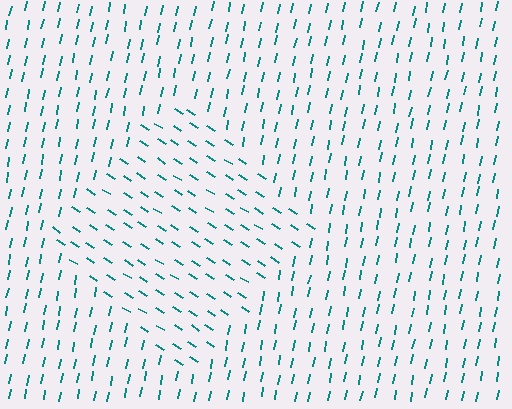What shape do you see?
I see a diamond.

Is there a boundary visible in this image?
Yes, there is a texture boundary formed by a change in line orientation.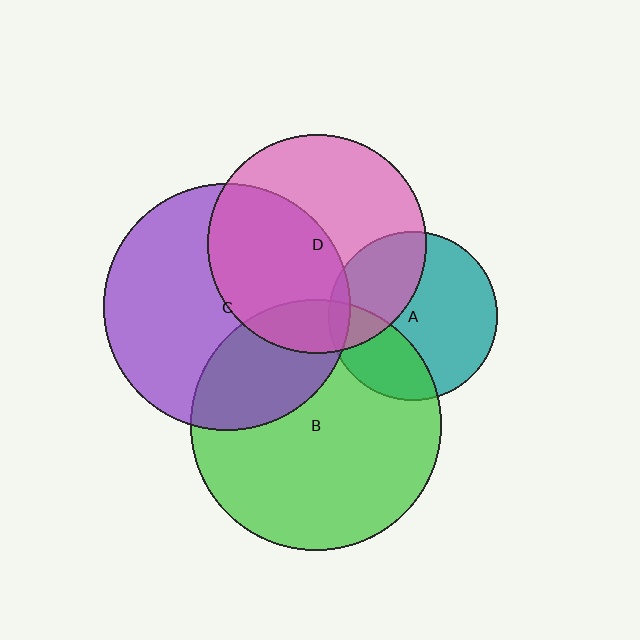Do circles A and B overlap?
Yes.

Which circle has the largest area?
Circle B (green).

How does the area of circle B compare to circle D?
Approximately 1.3 times.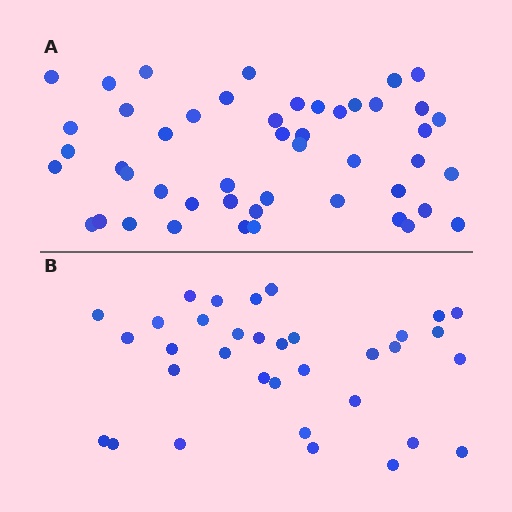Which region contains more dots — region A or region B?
Region A (the top region) has more dots.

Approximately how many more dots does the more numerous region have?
Region A has approximately 15 more dots than region B.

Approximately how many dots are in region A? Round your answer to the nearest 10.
About 50 dots. (The exact count is 48, which rounds to 50.)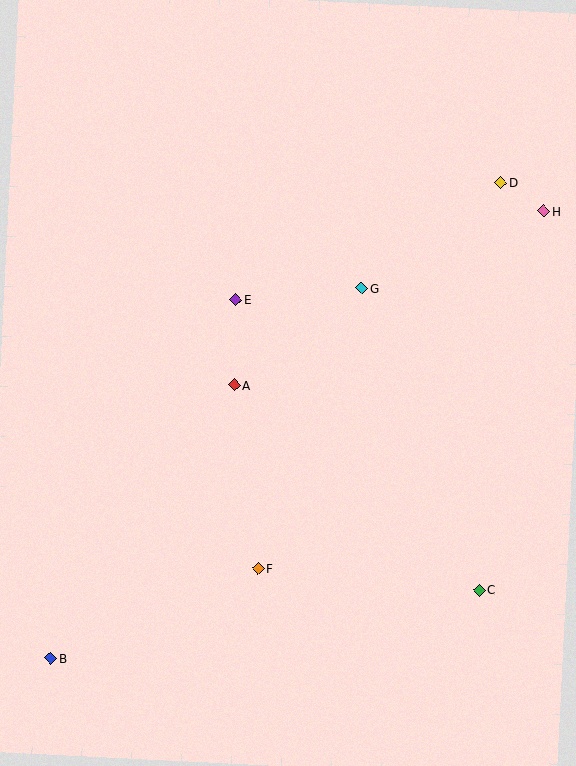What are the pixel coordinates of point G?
Point G is at (362, 288).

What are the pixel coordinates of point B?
Point B is at (51, 659).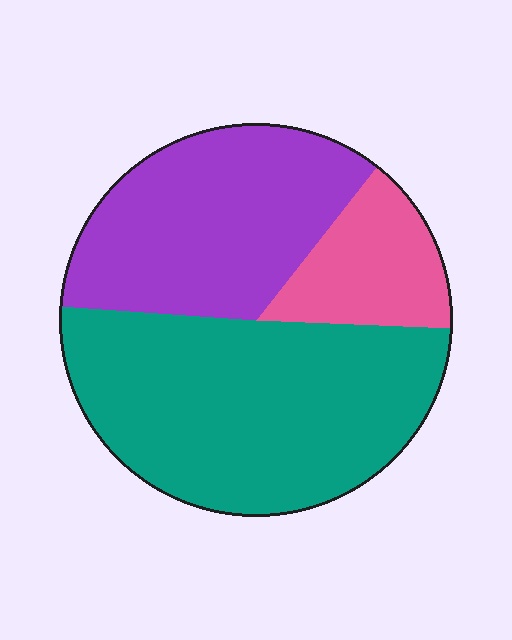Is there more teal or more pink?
Teal.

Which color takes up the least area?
Pink, at roughly 15%.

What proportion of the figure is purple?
Purple takes up about one third (1/3) of the figure.